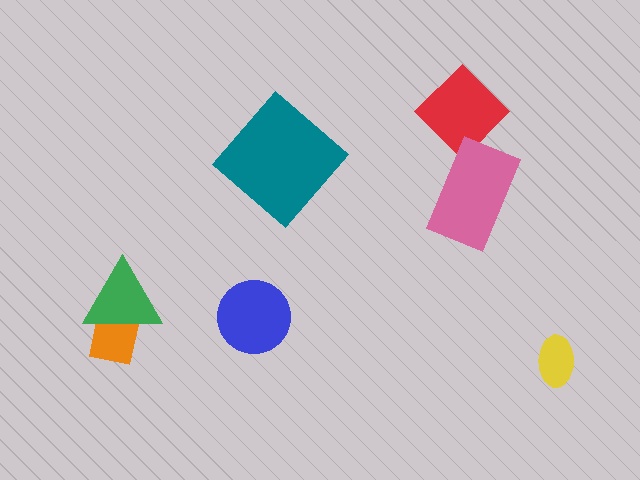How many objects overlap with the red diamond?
1 object overlaps with the red diamond.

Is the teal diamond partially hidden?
No, no other shape covers it.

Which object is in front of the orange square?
The green triangle is in front of the orange square.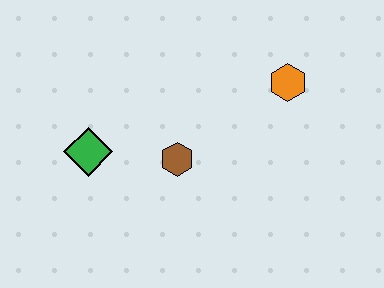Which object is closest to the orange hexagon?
The brown hexagon is closest to the orange hexagon.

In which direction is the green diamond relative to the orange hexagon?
The green diamond is to the left of the orange hexagon.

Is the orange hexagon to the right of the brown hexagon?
Yes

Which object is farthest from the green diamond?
The orange hexagon is farthest from the green diamond.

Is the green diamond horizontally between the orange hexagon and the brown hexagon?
No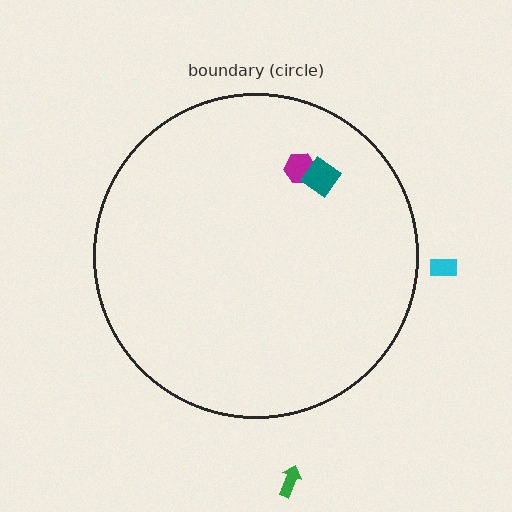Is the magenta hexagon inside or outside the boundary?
Inside.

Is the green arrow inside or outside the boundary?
Outside.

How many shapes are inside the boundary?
2 inside, 2 outside.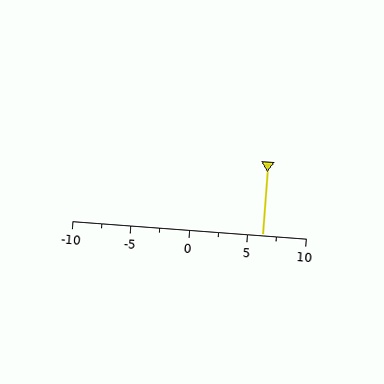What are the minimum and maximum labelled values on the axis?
The axis runs from -10 to 10.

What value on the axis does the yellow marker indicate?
The marker indicates approximately 6.2.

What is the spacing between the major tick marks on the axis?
The major ticks are spaced 5 apart.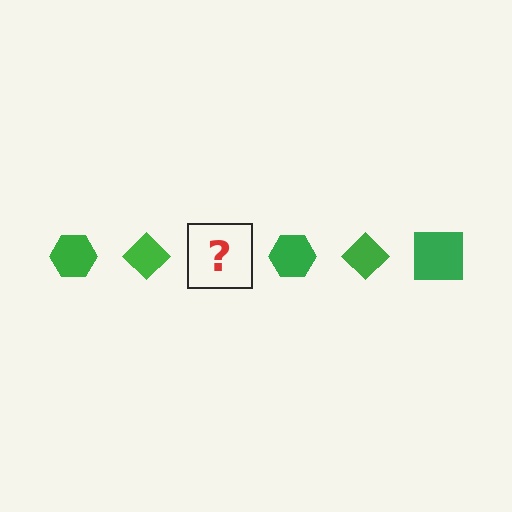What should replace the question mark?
The question mark should be replaced with a green square.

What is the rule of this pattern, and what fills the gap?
The rule is that the pattern cycles through hexagon, diamond, square shapes in green. The gap should be filled with a green square.